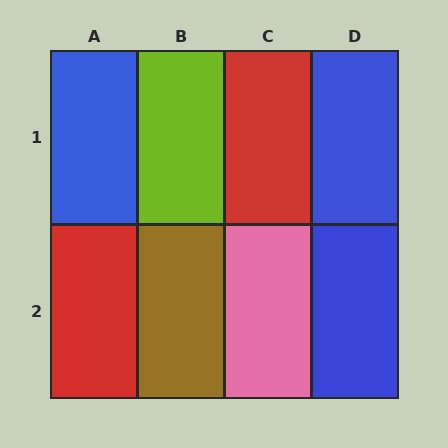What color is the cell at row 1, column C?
Red.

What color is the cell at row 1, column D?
Blue.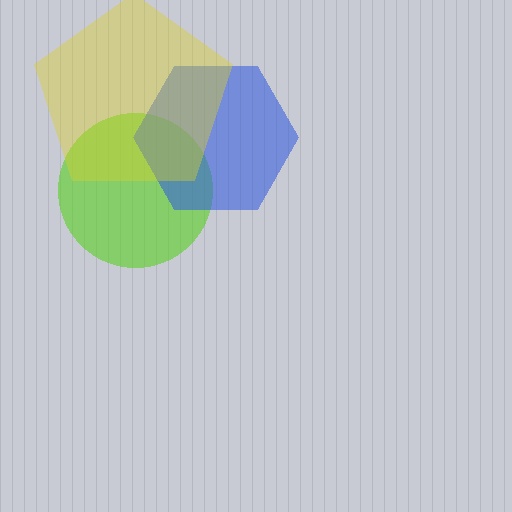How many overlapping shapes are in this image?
There are 3 overlapping shapes in the image.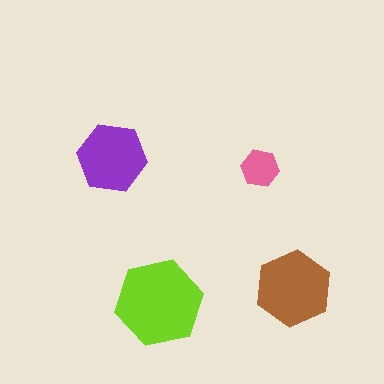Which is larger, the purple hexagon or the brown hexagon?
The brown one.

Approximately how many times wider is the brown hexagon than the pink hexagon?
About 2 times wider.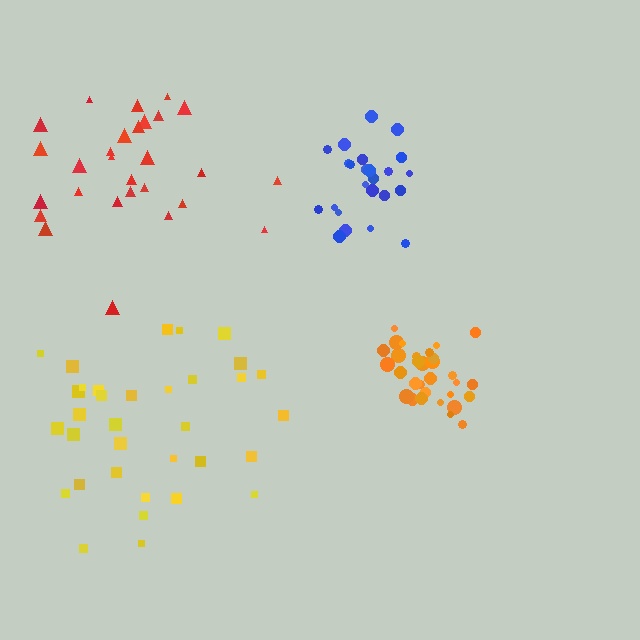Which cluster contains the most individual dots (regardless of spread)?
Yellow (34).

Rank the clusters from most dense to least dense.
orange, blue, yellow, red.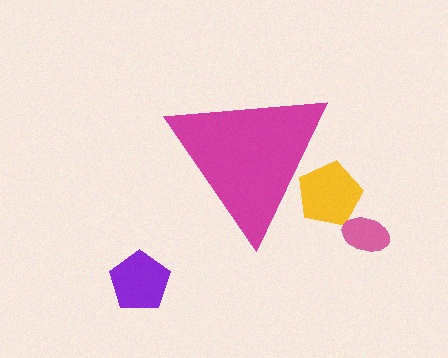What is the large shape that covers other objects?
A magenta triangle.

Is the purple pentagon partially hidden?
No, the purple pentagon is fully visible.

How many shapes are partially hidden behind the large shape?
1 shape is partially hidden.